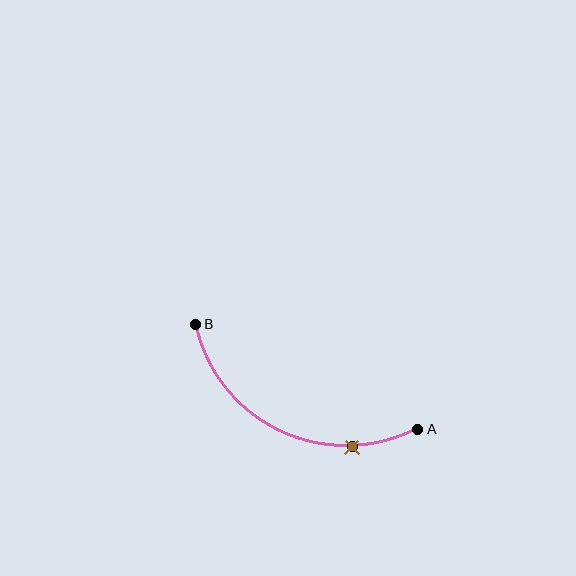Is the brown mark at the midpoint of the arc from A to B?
No. The brown mark lies on the arc but is closer to endpoint A. The arc midpoint would be at the point on the curve equidistant along the arc from both A and B.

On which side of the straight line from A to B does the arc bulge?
The arc bulges below the straight line connecting A and B.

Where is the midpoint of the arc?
The arc midpoint is the point on the curve farthest from the straight line joining A and B. It sits below that line.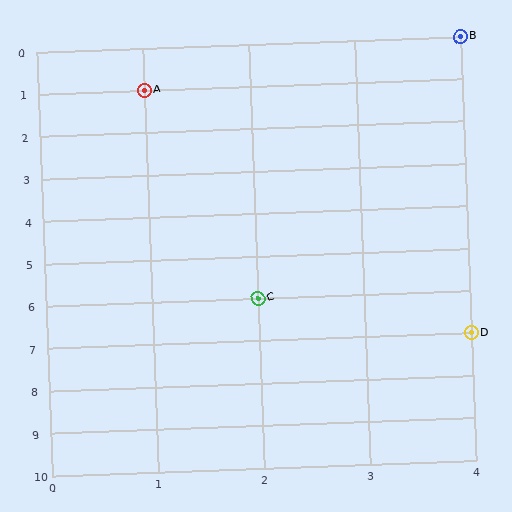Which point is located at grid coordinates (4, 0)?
Point B is at (4, 0).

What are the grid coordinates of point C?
Point C is at grid coordinates (2, 6).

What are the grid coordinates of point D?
Point D is at grid coordinates (4, 7).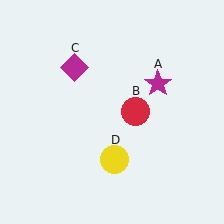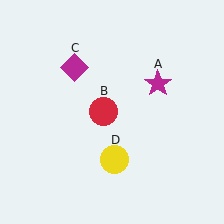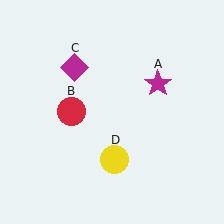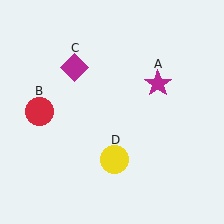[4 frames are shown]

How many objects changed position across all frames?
1 object changed position: red circle (object B).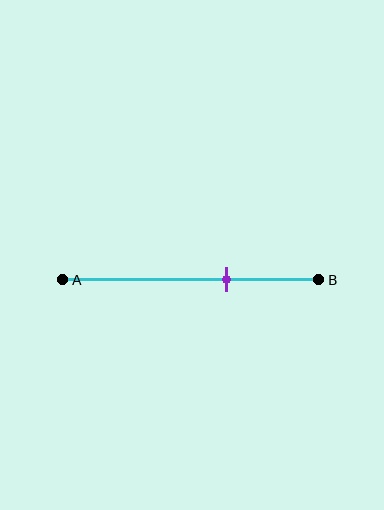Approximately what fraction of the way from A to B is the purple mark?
The purple mark is approximately 65% of the way from A to B.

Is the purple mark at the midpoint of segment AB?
No, the mark is at about 65% from A, not at the 50% midpoint.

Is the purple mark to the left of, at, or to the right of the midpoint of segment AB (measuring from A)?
The purple mark is to the right of the midpoint of segment AB.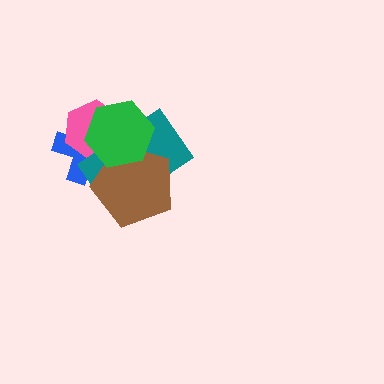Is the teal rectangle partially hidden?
Yes, it is partially covered by another shape.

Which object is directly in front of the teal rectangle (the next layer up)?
The brown pentagon is directly in front of the teal rectangle.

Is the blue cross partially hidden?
Yes, it is partially covered by another shape.